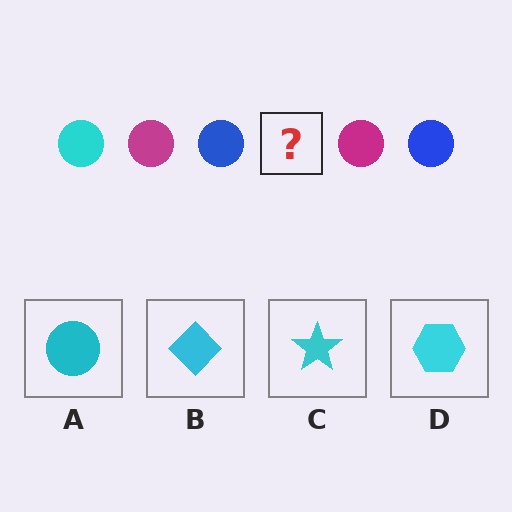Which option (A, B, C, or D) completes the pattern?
A.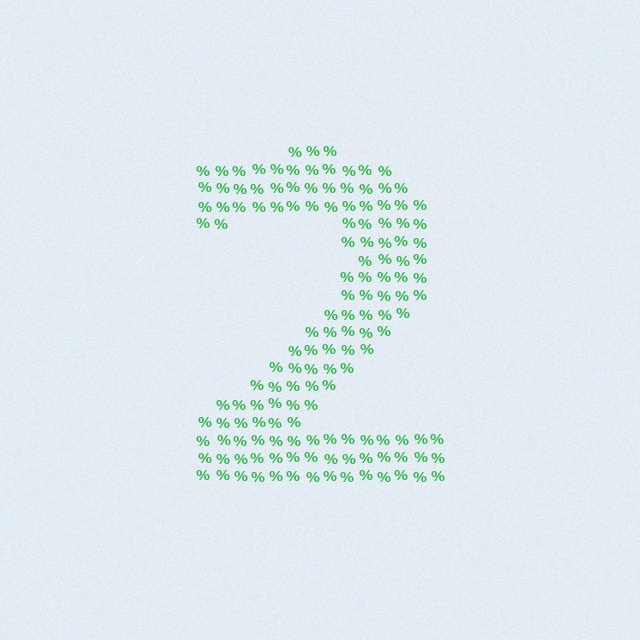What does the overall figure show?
The overall figure shows the digit 2.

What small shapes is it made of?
It is made of small percent signs.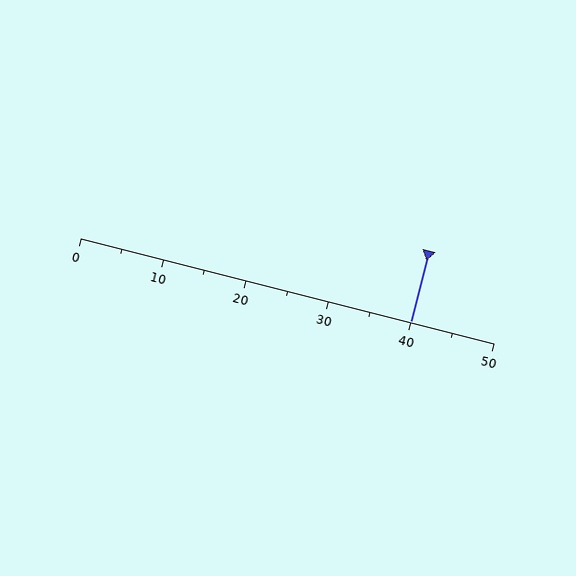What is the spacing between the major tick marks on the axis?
The major ticks are spaced 10 apart.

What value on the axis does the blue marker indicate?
The marker indicates approximately 40.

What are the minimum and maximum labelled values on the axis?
The axis runs from 0 to 50.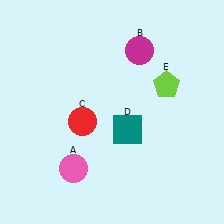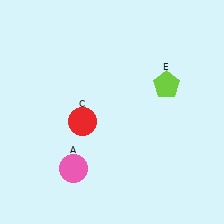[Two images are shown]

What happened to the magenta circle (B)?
The magenta circle (B) was removed in Image 2. It was in the top-right area of Image 1.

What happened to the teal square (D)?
The teal square (D) was removed in Image 2. It was in the bottom-right area of Image 1.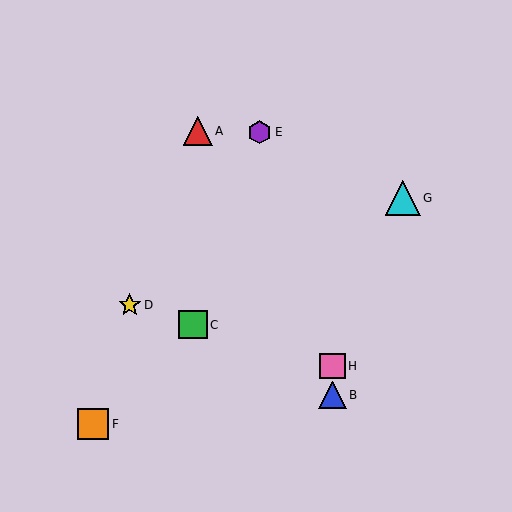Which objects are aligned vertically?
Objects B, H are aligned vertically.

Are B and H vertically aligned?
Yes, both are at x≈333.